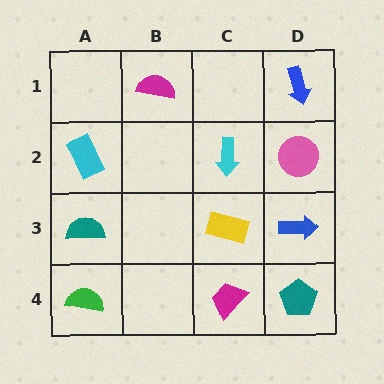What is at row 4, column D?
A teal pentagon.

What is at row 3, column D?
A blue arrow.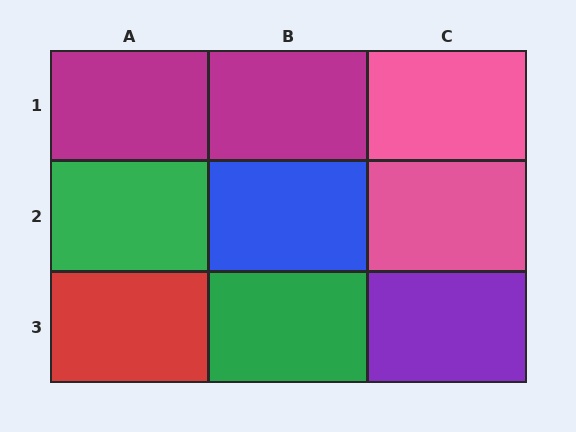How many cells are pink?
2 cells are pink.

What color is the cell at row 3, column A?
Red.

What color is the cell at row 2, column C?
Pink.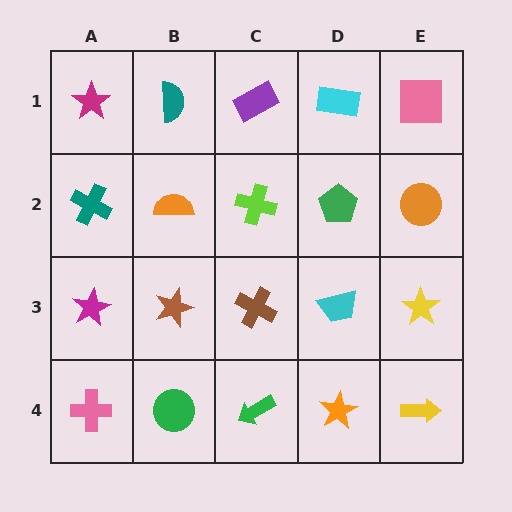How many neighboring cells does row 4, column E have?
2.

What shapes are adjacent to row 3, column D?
A green pentagon (row 2, column D), an orange star (row 4, column D), a brown cross (row 3, column C), a yellow star (row 3, column E).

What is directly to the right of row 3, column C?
A cyan trapezoid.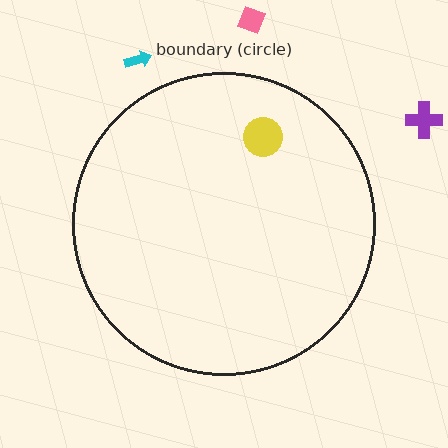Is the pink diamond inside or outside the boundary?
Outside.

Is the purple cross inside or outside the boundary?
Outside.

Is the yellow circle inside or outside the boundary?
Inside.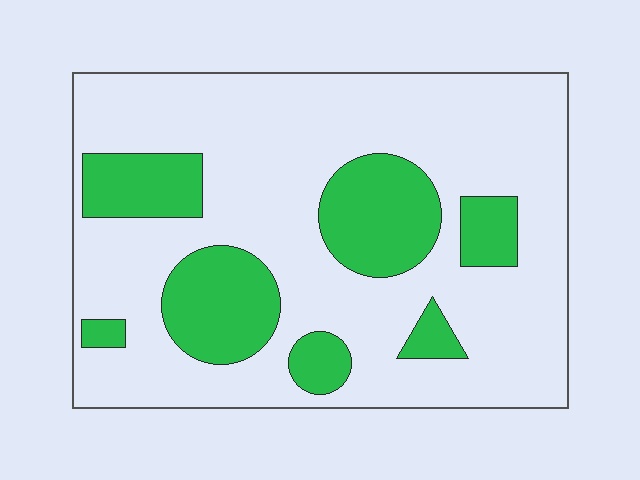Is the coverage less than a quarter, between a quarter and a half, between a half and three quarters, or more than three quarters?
Between a quarter and a half.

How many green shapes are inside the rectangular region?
7.